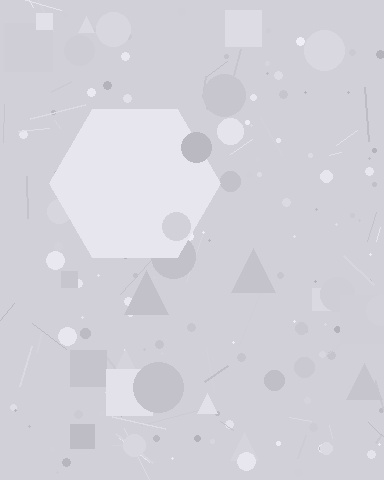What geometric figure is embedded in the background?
A hexagon is embedded in the background.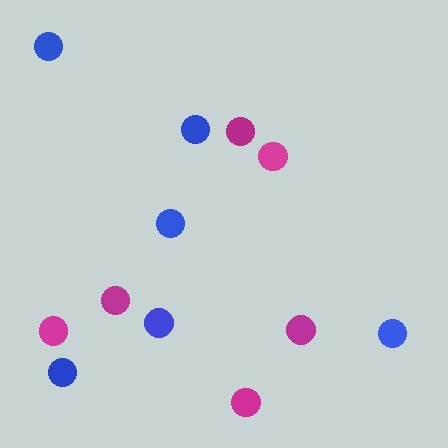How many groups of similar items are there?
There are 2 groups: one group of blue circles (6) and one group of magenta circles (6).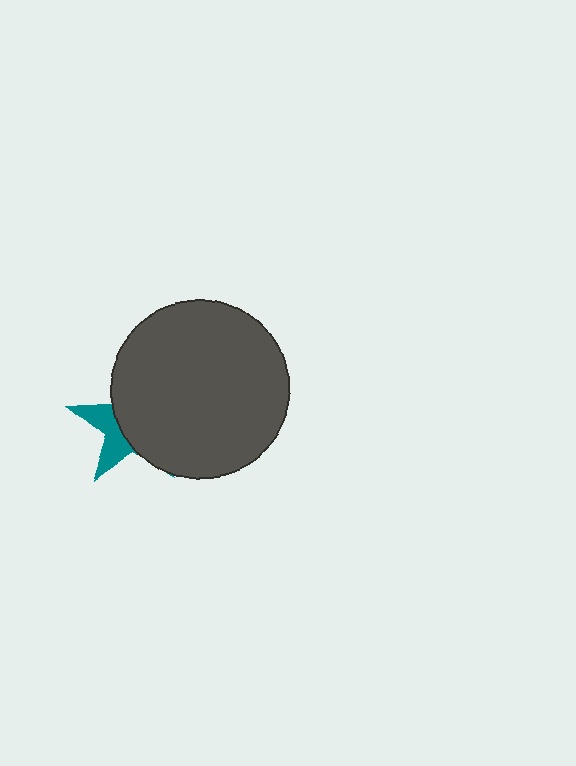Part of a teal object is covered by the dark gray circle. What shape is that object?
It is a star.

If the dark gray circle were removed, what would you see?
You would see the complete teal star.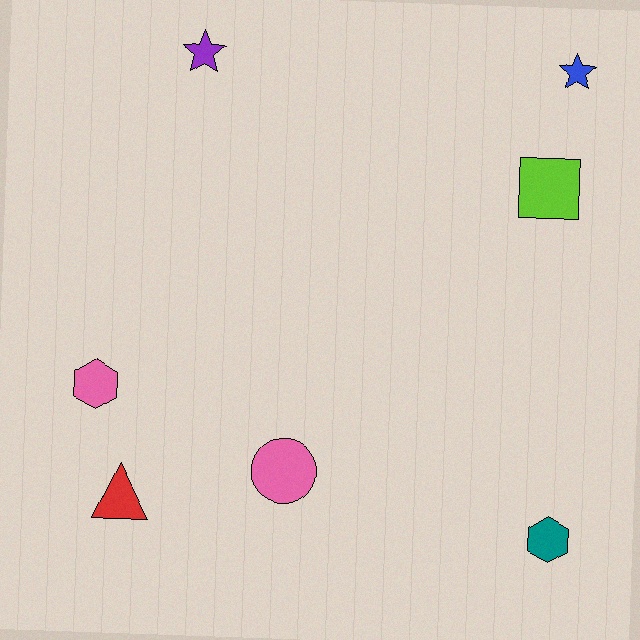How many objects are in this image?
There are 7 objects.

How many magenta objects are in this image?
There are no magenta objects.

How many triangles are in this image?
There is 1 triangle.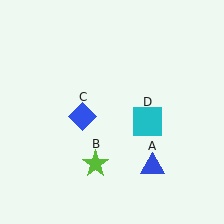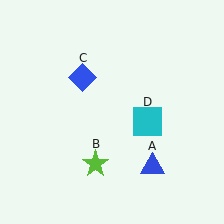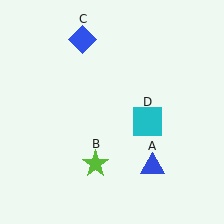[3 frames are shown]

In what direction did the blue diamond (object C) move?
The blue diamond (object C) moved up.